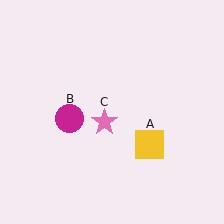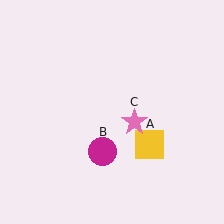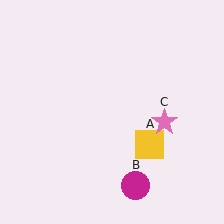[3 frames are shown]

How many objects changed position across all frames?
2 objects changed position: magenta circle (object B), pink star (object C).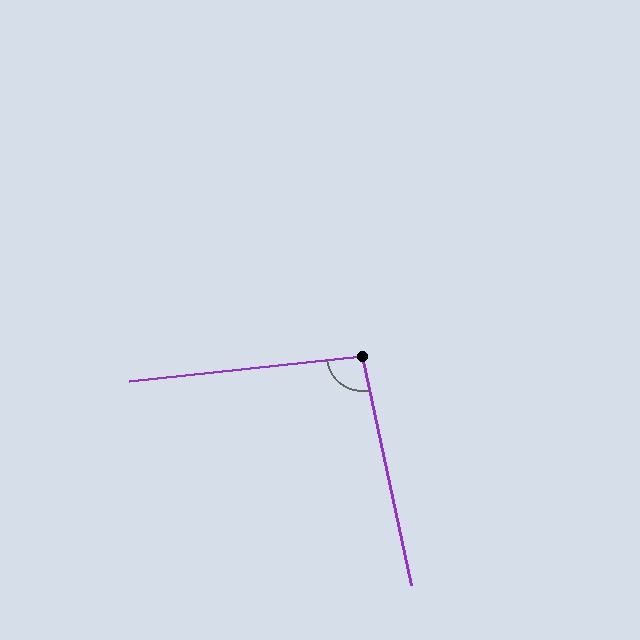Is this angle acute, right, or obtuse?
It is obtuse.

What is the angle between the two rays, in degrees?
Approximately 96 degrees.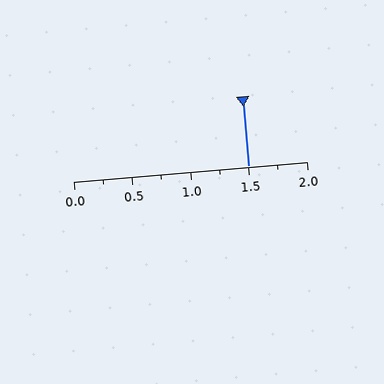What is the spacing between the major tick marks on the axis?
The major ticks are spaced 0.5 apart.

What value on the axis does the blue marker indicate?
The marker indicates approximately 1.5.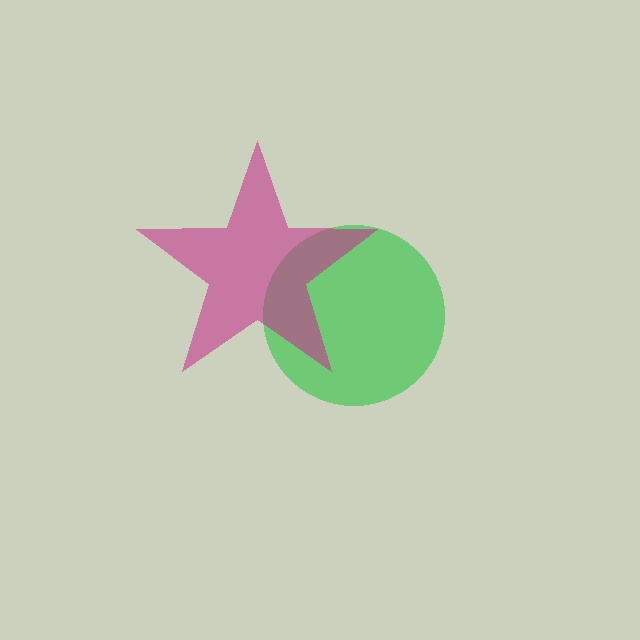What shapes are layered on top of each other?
The layered shapes are: a green circle, a magenta star.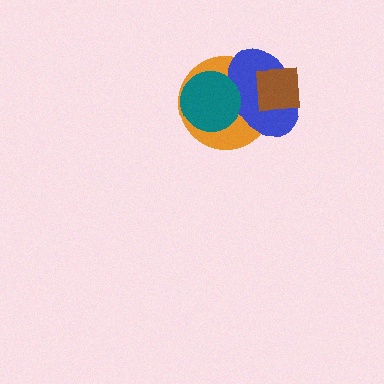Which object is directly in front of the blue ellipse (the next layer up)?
The brown square is directly in front of the blue ellipse.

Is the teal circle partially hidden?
No, no other shape covers it.